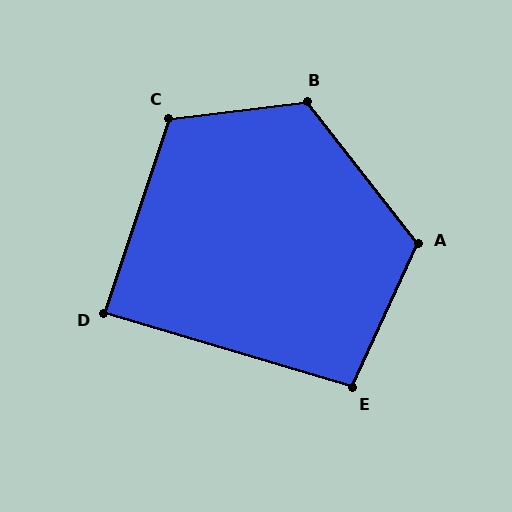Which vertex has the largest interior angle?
B, at approximately 121 degrees.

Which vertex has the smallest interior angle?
D, at approximately 88 degrees.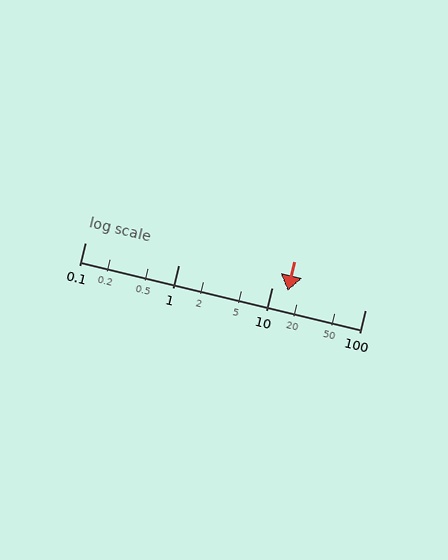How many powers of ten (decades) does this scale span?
The scale spans 3 decades, from 0.1 to 100.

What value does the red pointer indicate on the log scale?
The pointer indicates approximately 15.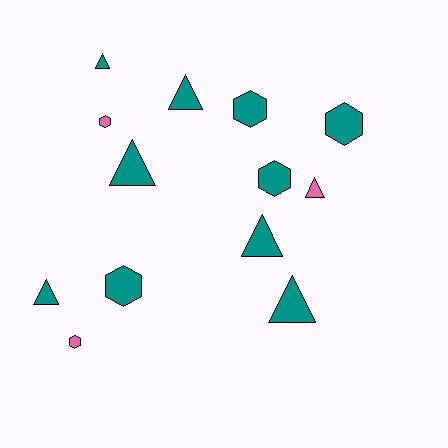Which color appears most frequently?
Teal, with 10 objects.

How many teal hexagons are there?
There are 4 teal hexagons.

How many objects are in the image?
There are 13 objects.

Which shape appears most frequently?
Triangle, with 7 objects.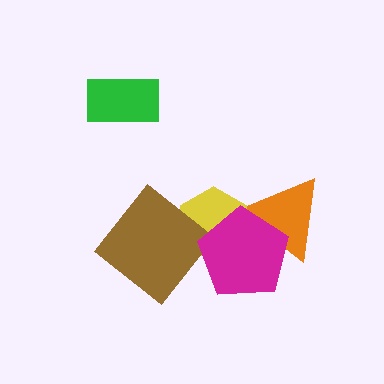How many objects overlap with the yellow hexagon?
3 objects overlap with the yellow hexagon.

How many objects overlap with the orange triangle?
2 objects overlap with the orange triangle.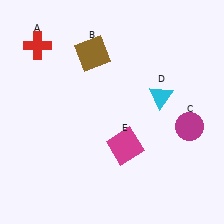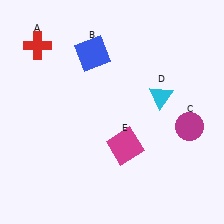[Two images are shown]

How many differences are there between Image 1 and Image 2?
There is 1 difference between the two images.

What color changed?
The square (B) changed from brown in Image 1 to blue in Image 2.